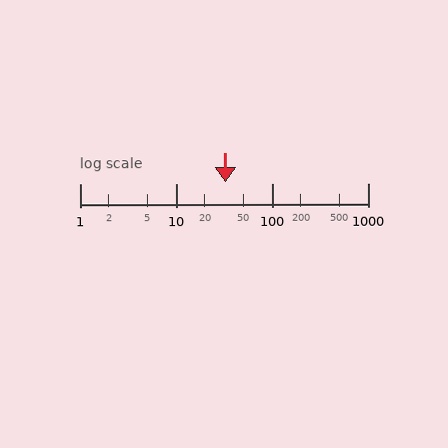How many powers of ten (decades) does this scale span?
The scale spans 3 decades, from 1 to 1000.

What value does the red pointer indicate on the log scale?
The pointer indicates approximately 33.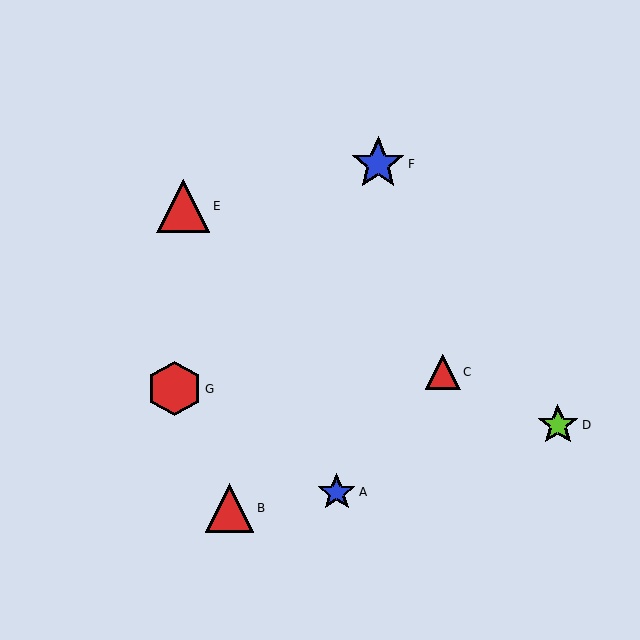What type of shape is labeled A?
Shape A is a blue star.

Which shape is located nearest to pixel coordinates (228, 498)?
The red triangle (labeled B) at (229, 508) is nearest to that location.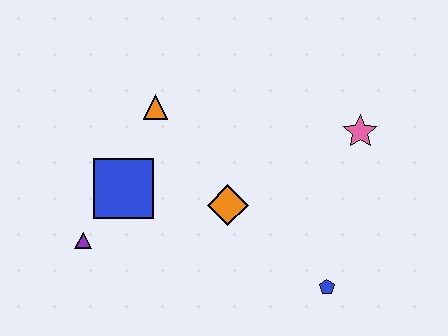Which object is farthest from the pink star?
The purple triangle is farthest from the pink star.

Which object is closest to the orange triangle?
The blue square is closest to the orange triangle.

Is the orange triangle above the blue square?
Yes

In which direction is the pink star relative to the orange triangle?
The pink star is to the right of the orange triangle.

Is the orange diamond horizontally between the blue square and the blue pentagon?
Yes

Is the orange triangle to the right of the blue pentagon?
No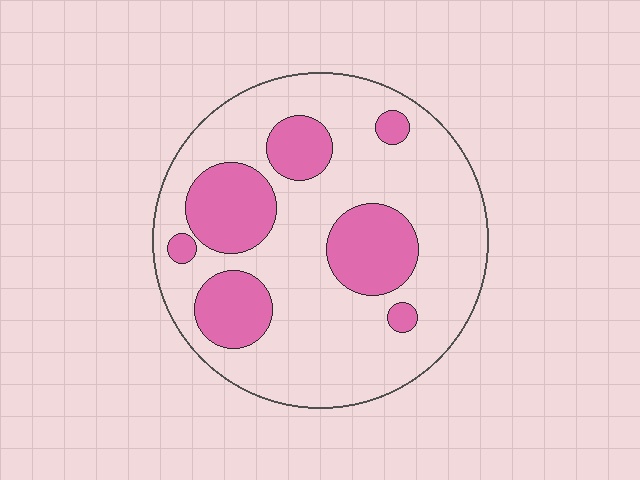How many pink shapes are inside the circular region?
7.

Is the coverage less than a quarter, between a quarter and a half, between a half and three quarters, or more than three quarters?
Between a quarter and a half.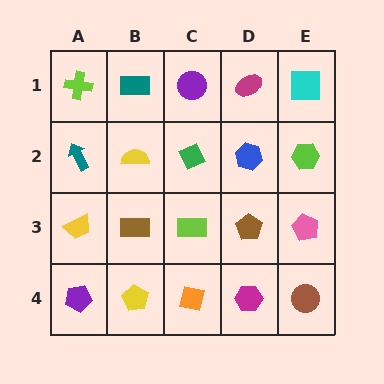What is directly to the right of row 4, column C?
A magenta hexagon.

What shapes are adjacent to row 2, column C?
A purple circle (row 1, column C), a lime rectangle (row 3, column C), a yellow semicircle (row 2, column B), a blue hexagon (row 2, column D).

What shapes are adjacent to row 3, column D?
A blue hexagon (row 2, column D), a magenta hexagon (row 4, column D), a lime rectangle (row 3, column C), a pink pentagon (row 3, column E).